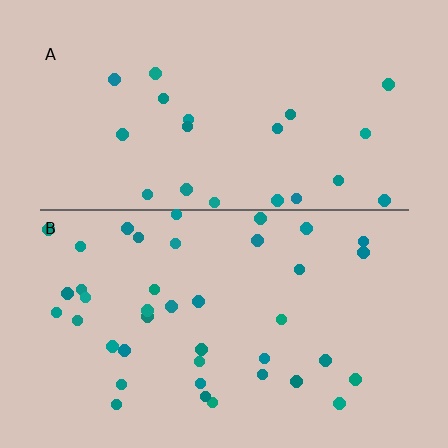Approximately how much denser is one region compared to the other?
Approximately 1.9× — region B over region A.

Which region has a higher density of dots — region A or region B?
B (the bottom).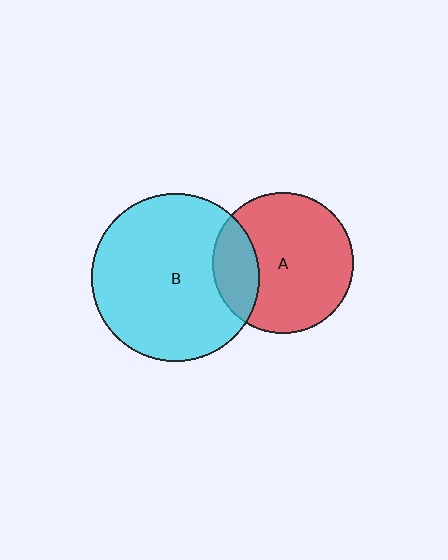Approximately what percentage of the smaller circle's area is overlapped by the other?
Approximately 20%.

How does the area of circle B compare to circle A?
Approximately 1.4 times.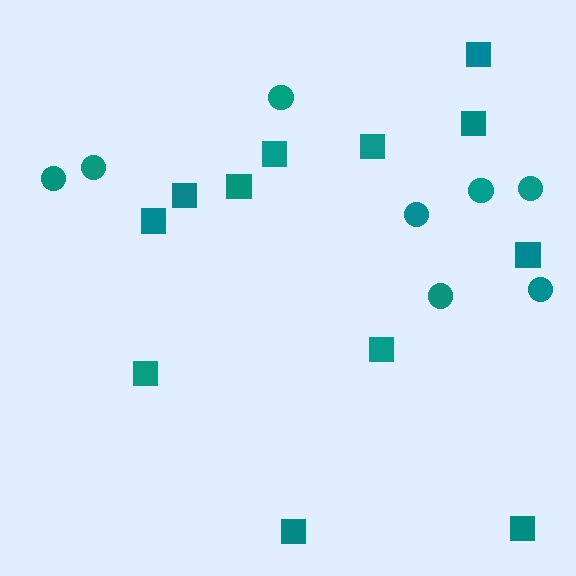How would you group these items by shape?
There are 2 groups: one group of squares (12) and one group of circles (8).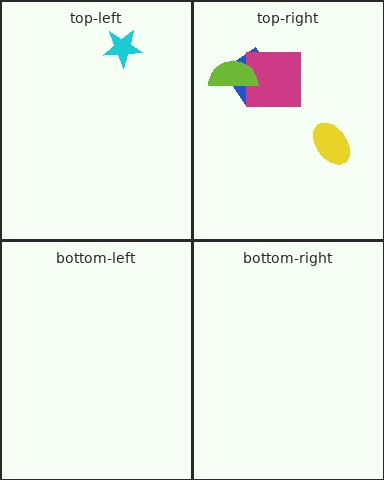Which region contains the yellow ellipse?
The top-right region.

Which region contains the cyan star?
The top-left region.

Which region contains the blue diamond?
The top-right region.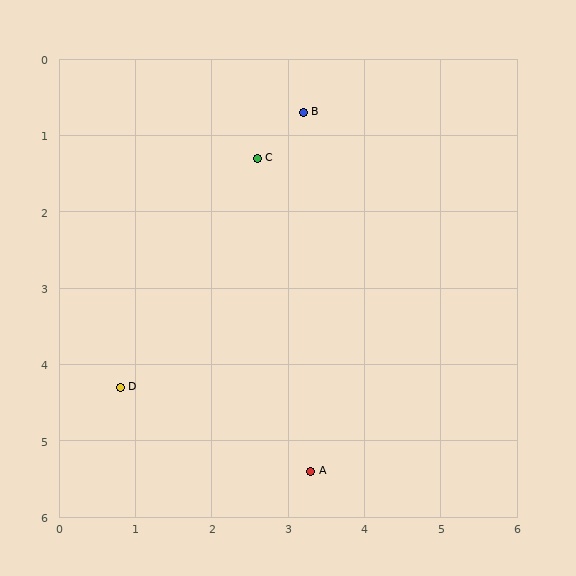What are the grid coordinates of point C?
Point C is at approximately (2.6, 1.3).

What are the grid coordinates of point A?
Point A is at approximately (3.3, 5.4).